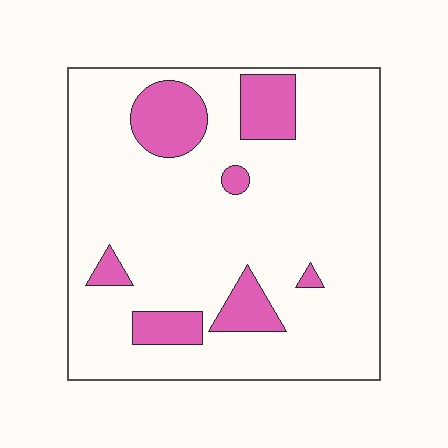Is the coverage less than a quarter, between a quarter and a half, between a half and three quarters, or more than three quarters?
Less than a quarter.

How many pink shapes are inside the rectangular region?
7.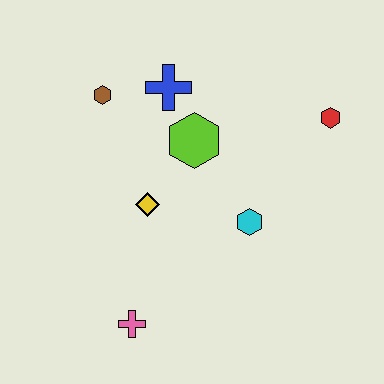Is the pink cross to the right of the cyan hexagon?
No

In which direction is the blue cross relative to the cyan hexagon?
The blue cross is above the cyan hexagon.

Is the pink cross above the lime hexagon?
No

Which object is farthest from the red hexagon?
The pink cross is farthest from the red hexagon.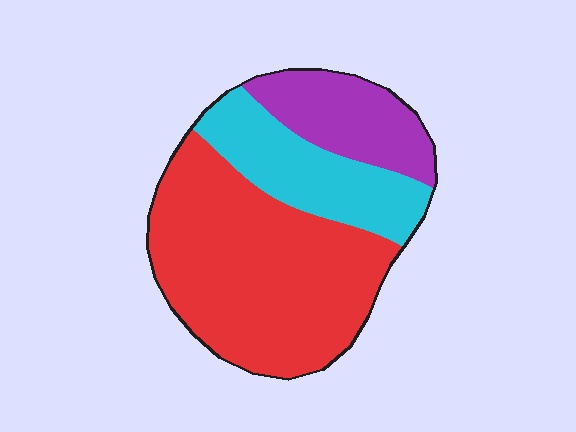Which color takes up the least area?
Purple, at roughly 20%.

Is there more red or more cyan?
Red.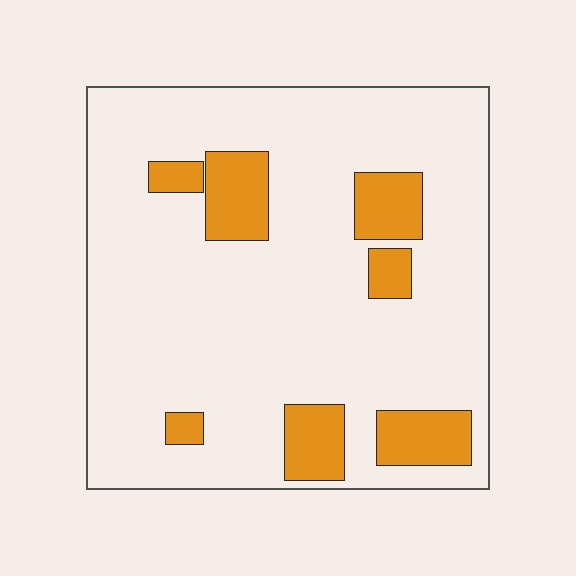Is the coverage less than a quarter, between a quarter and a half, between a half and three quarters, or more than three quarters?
Less than a quarter.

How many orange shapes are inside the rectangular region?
7.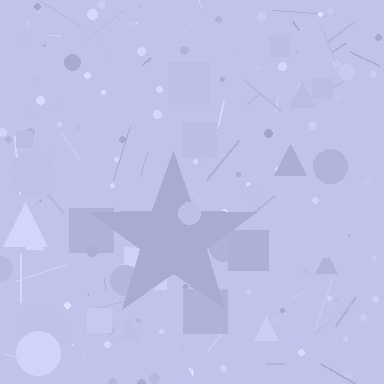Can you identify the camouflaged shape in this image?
The camouflaged shape is a star.